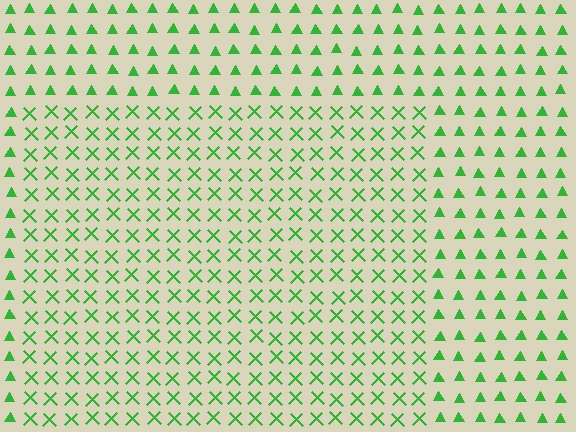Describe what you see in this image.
The image is filled with small green elements arranged in a uniform grid. A rectangle-shaped region contains X marks, while the surrounding area contains triangles. The boundary is defined purely by the change in element shape.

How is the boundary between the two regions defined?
The boundary is defined by a change in element shape: X marks inside vs. triangles outside. All elements share the same color and spacing.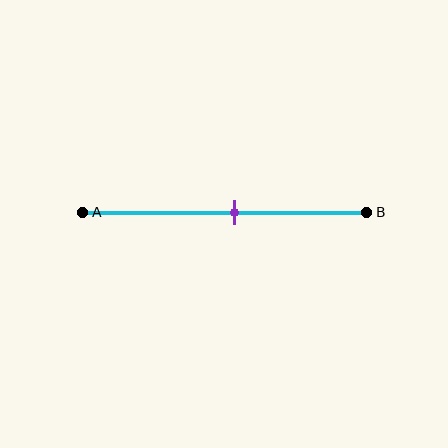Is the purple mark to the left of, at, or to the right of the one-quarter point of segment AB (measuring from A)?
The purple mark is to the right of the one-quarter point of segment AB.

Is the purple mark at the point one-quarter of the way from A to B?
No, the mark is at about 55% from A, not at the 25% one-quarter point.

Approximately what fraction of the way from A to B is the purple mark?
The purple mark is approximately 55% of the way from A to B.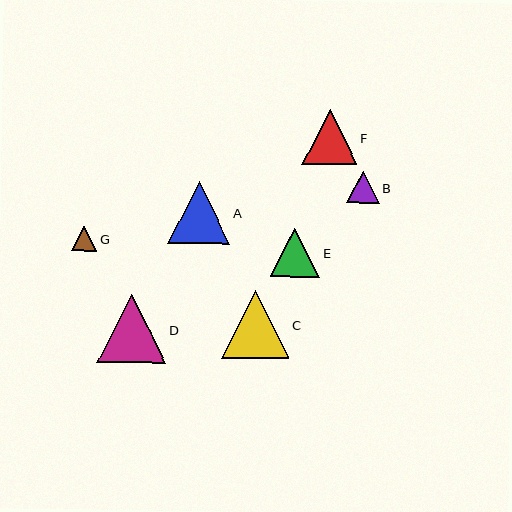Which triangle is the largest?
Triangle D is the largest with a size of approximately 69 pixels.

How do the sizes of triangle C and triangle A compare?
Triangle C and triangle A are approximately the same size.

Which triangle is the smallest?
Triangle G is the smallest with a size of approximately 26 pixels.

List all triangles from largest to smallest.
From largest to smallest: D, C, A, F, E, B, G.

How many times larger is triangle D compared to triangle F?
Triangle D is approximately 1.2 times the size of triangle F.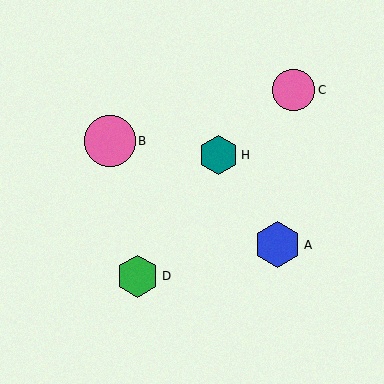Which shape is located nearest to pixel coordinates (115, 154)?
The pink circle (labeled B) at (110, 141) is nearest to that location.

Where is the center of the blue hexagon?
The center of the blue hexagon is at (278, 245).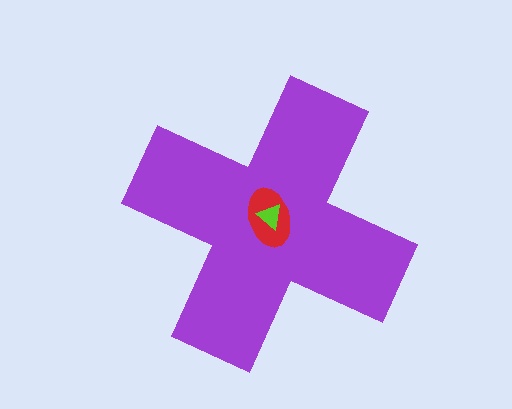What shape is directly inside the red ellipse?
The lime triangle.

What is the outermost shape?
The purple cross.